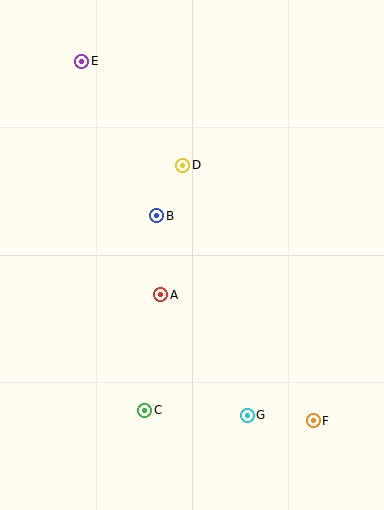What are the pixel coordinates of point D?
Point D is at (183, 165).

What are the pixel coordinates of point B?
Point B is at (157, 216).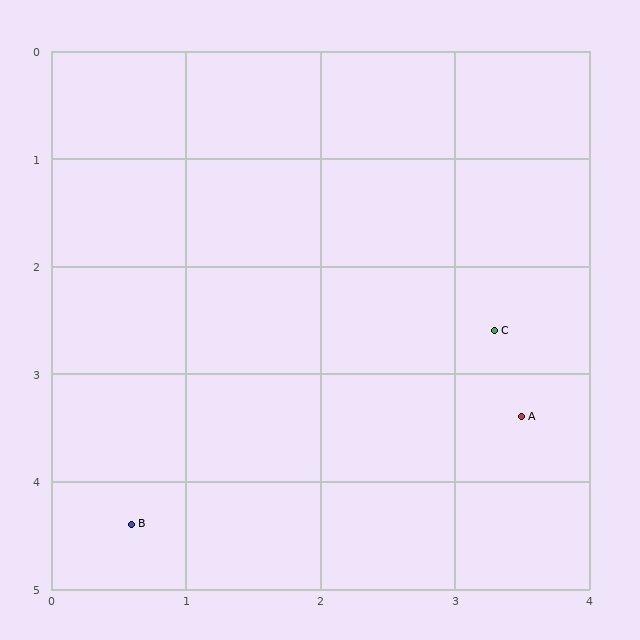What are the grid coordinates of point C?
Point C is at approximately (3.3, 2.6).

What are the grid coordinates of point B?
Point B is at approximately (0.6, 4.4).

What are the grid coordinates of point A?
Point A is at approximately (3.5, 3.4).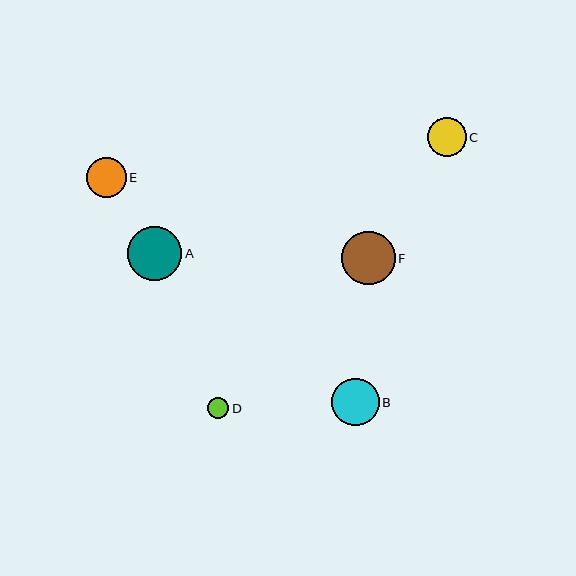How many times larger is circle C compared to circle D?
Circle C is approximately 1.9 times the size of circle D.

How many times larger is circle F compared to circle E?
Circle F is approximately 1.4 times the size of circle E.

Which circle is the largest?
Circle A is the largest with a size of approximately 55 pixels.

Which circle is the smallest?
Circle D is the smallest with a size of approximately 21 pixels.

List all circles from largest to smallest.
From largest to smallest: A, F, B, E, C, D.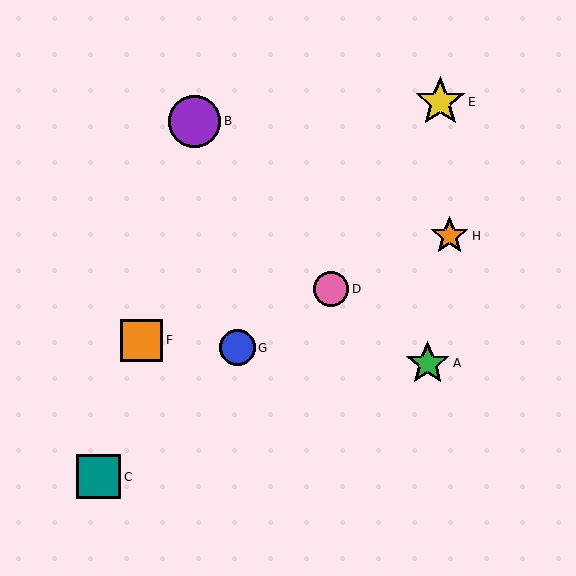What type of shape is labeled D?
Shape D is a pink circle.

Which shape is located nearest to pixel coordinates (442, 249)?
The orange star (labeled H) at (449, 236) is nearest to that location.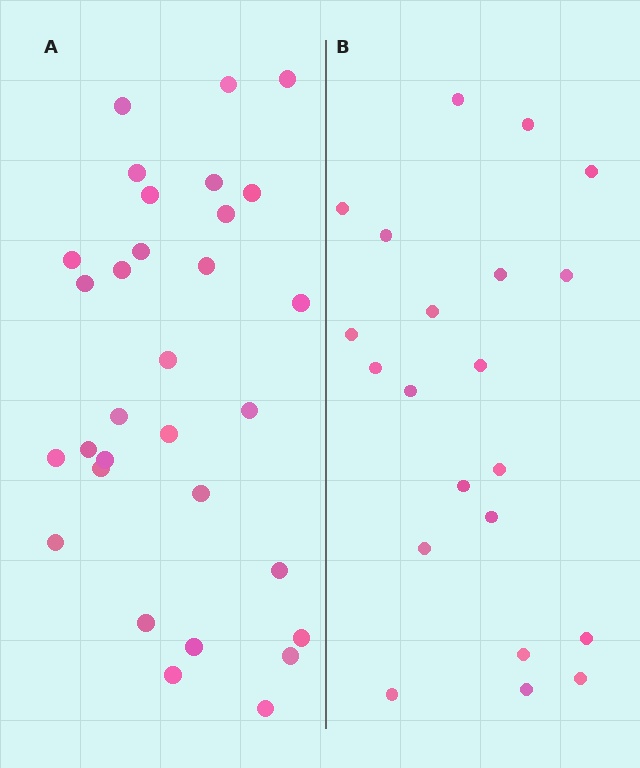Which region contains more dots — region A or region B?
Region A (the left region) has more dots.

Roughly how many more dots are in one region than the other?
Region A has roughly 10 or so more dots than region B.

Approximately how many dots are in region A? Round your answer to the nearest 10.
About 30 dots. (The exact count is 31, which rounds to 30.)